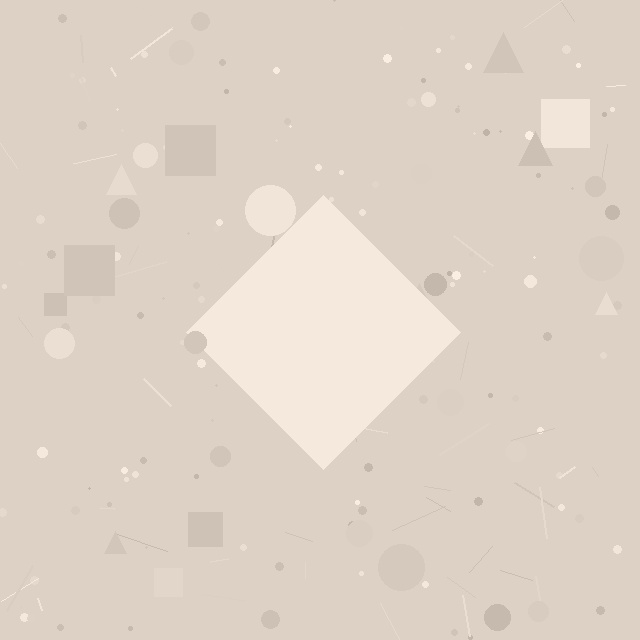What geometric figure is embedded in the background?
A diamond is embedded in the background.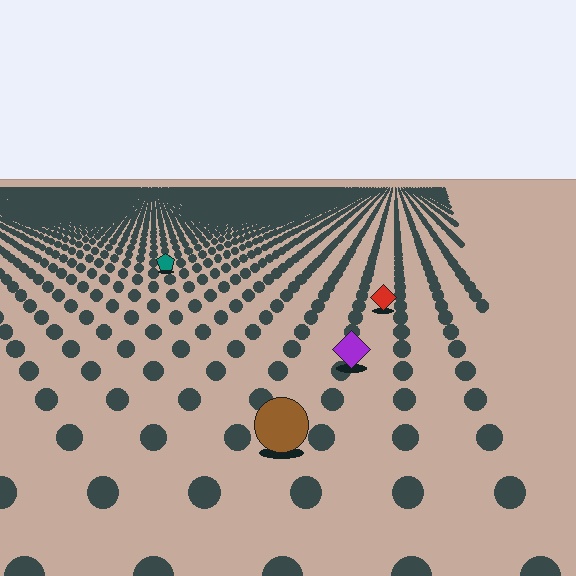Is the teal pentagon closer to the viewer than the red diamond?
No. The red diamond is closer — you can tell from the texture gradient: the ground texture is coarser near it.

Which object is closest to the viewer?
The brown circle is closest. The texture marks near it are larger and more spread out.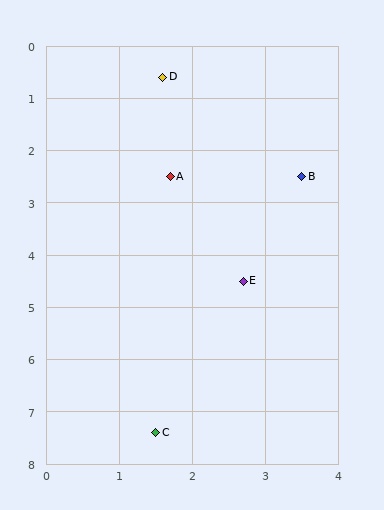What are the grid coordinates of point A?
Point A is at approximately (1.7, 2.5).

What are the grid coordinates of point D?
Point D is at approximately (1.6, 0.6).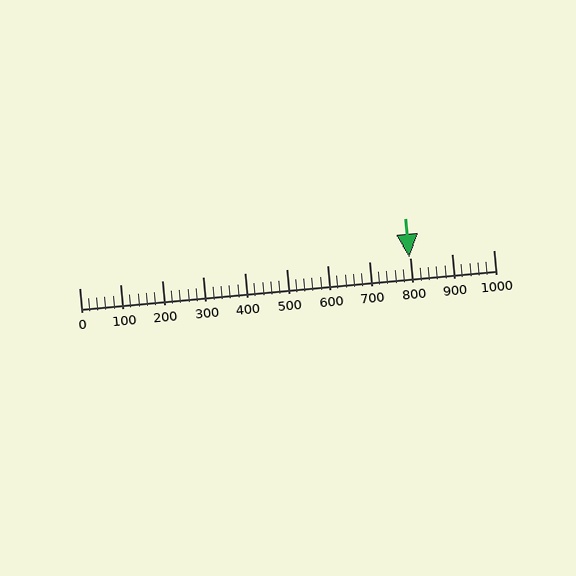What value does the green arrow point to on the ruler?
The green arrow points to approximately 796.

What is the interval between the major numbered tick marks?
The major tick marks are spaced 100 units apart.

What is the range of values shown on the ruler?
The ruler shows values from 0 to 1000.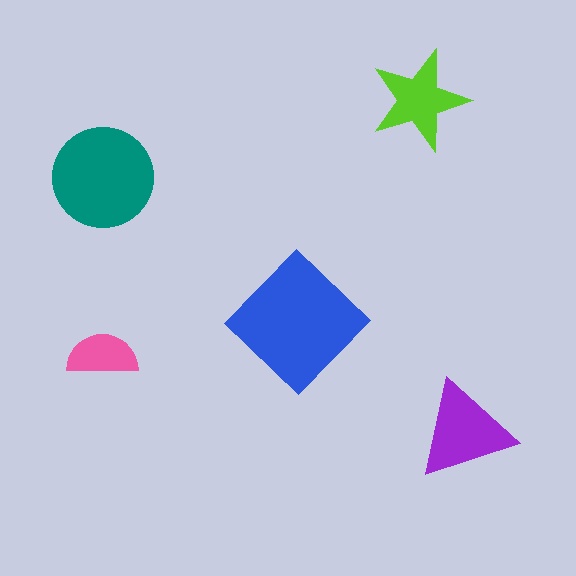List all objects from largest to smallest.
The blue diamond, the teal circle, the purple triangle, the lime star, the pink semicircle.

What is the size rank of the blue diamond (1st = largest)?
1st.